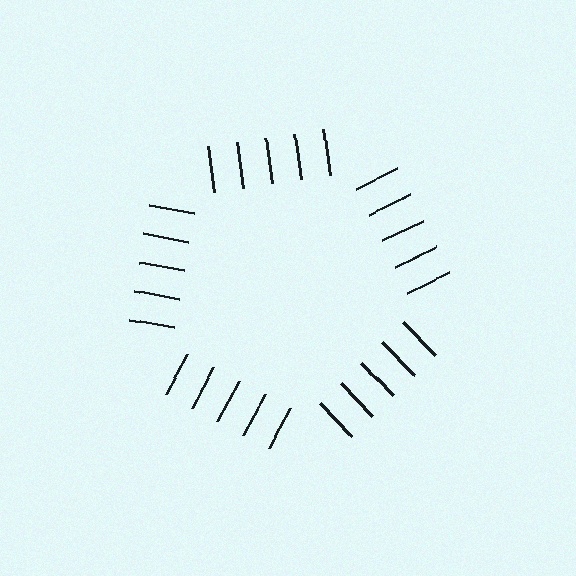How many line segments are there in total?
25 — 5 along each of the 5 edges.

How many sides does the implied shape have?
5 sides — the line-ends trace a pentagon.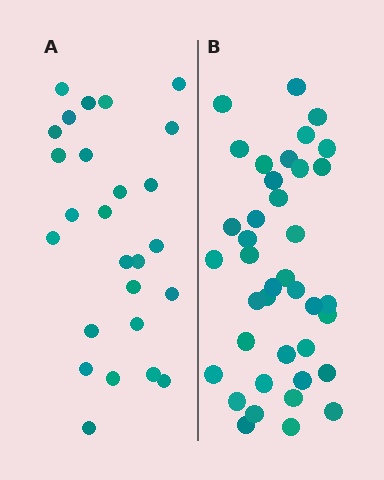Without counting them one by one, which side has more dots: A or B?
Region B (the right region) has more dots.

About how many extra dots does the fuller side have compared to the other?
Region B has approximately 15 more dots than region A.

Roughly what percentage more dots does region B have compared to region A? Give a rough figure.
About 50% more.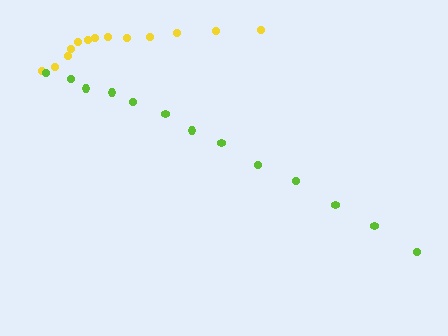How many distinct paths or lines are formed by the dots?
There are 2 distinct paths.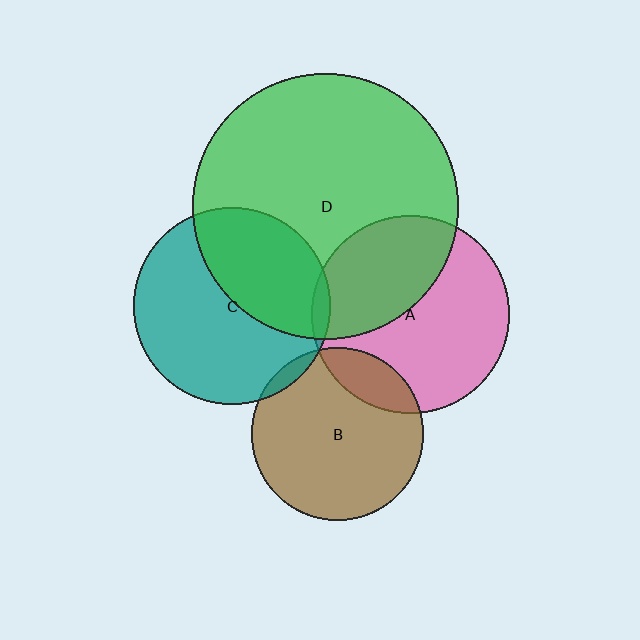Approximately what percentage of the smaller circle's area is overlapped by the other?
Approximately 40%.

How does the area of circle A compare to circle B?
Approximately 1.3 times.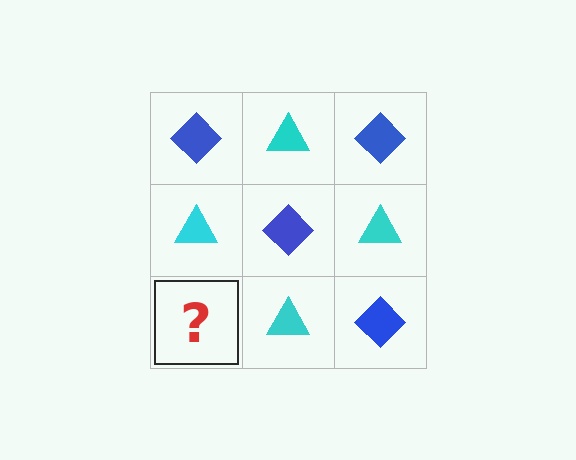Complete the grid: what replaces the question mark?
The question mark should be replaced with a blue diamond.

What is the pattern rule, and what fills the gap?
The rule is that it alternates blue diamond and cyan triangle in a checkerboard pattern. The gap should be filled with a blue diamond.